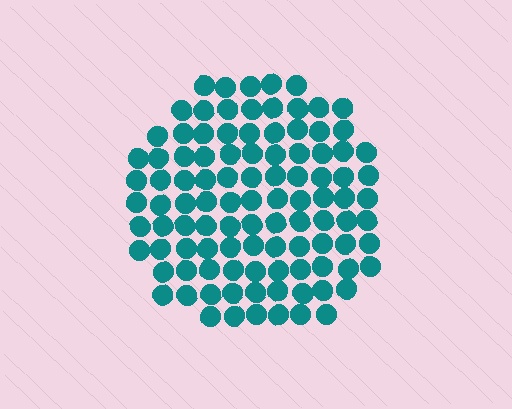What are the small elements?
The small elements are circles.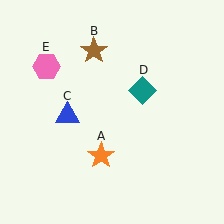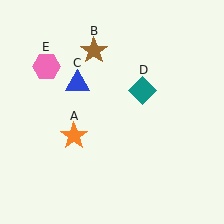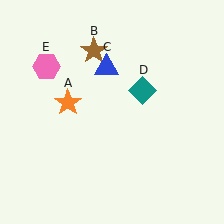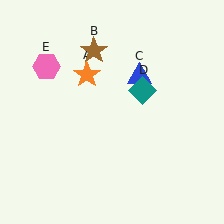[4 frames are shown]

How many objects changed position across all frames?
2 objects changed position: orange star (object A), blue triangle (object C).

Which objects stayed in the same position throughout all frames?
Brown star (object B) and teal diamond (object D) and pink hexagon (object E) remained stationary.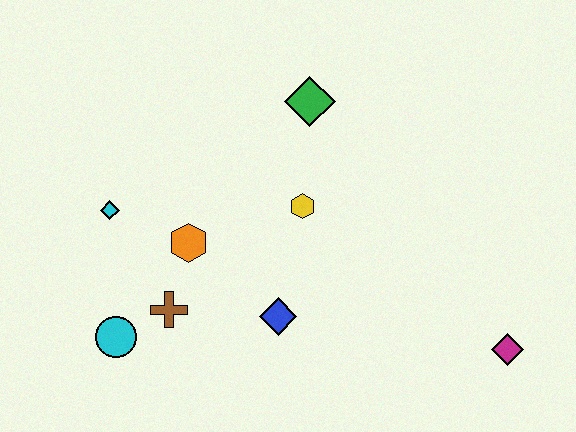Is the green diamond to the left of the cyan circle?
No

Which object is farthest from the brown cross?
The magenta diamond is farthest from the brown cross.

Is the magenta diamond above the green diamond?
No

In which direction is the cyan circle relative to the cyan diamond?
The cyan circle is below the cyan diamond.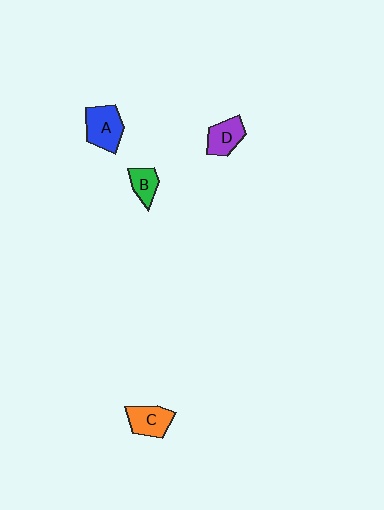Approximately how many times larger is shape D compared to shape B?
Approximately 1.3 times.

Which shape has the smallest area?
Shape B (green).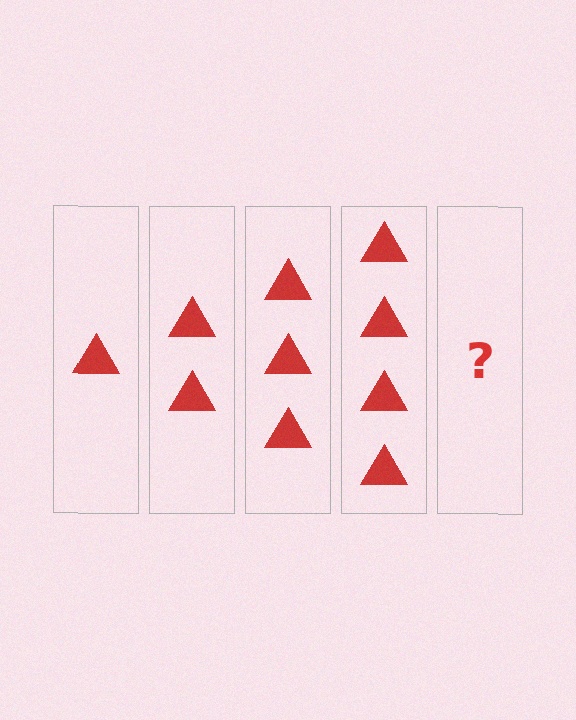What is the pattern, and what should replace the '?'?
The pattern is that each step adds one more triangle. The '?' should be 5 triangles.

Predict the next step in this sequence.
The next step is 5 triangles.